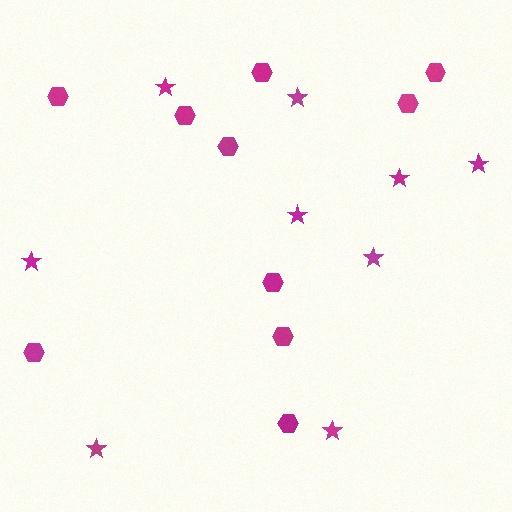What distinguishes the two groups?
There are 2 groups: one group of stars (9) and one group of hexagons (10).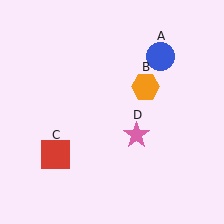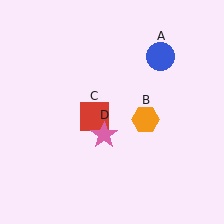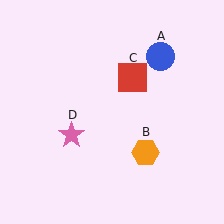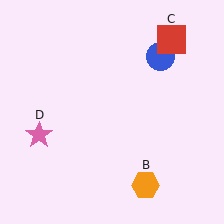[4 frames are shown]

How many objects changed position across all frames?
3 objects changed position: orange hexagon (object B), red square (object C), pink star (object D).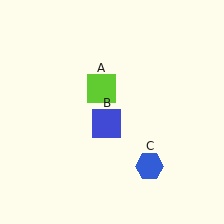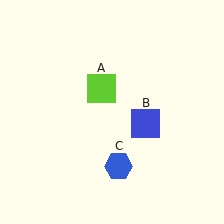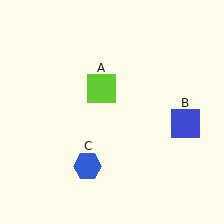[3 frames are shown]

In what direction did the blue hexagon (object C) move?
The blue hexagon (object C) moved left.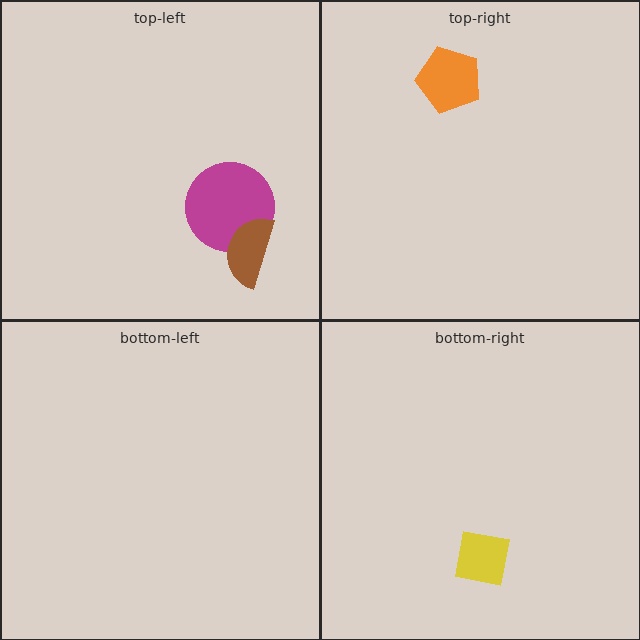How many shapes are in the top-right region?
1.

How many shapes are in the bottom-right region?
1.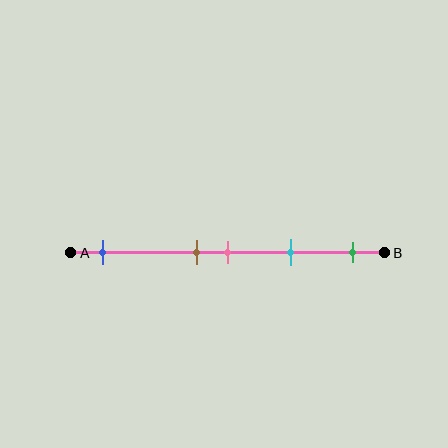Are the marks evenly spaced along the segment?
No, the marks are not evenly spaced.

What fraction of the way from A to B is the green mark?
The green mark is approximately 90% (0.9) of the way from A to B.